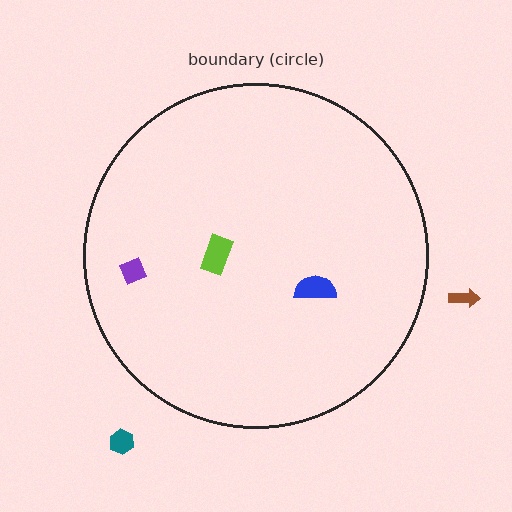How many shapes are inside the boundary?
3 inside, 2 outside.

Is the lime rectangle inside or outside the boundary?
Inside.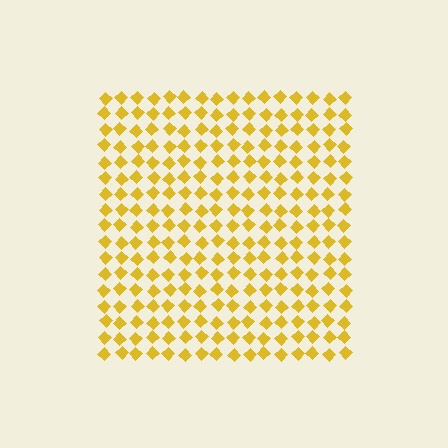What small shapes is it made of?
It is made of small diamonds.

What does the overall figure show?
The overall figure shows a square.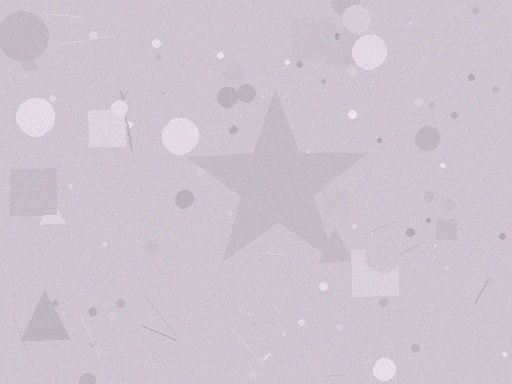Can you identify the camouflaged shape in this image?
The camouflaged shape is a star.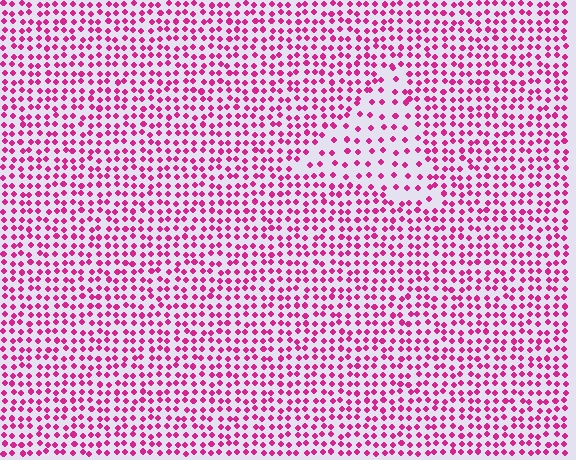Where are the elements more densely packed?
The elements are more densely packed outside the triangle boundary.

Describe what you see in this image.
The image contains small magenta elements arranged at two different densities. A triangle-shaped region is visible where the elements are less densely packed than the surrounding area.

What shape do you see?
I see a triangle.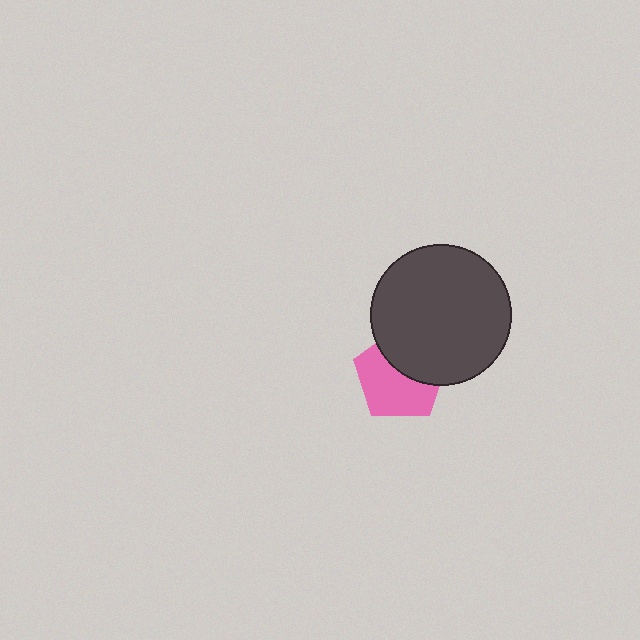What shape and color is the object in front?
The object in front is a dark gray circle.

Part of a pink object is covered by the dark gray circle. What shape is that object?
It is a pentagon.